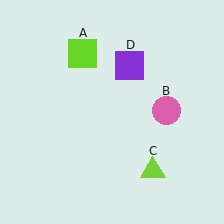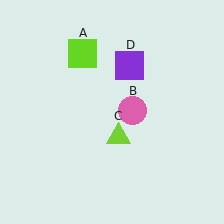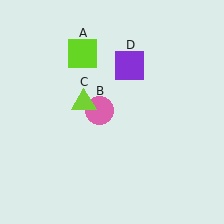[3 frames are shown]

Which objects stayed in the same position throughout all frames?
Lime square (object A) and purple square (object D) remained stationary.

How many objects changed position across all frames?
2 objects changed position: pink circle (object B), lime triangle (object C).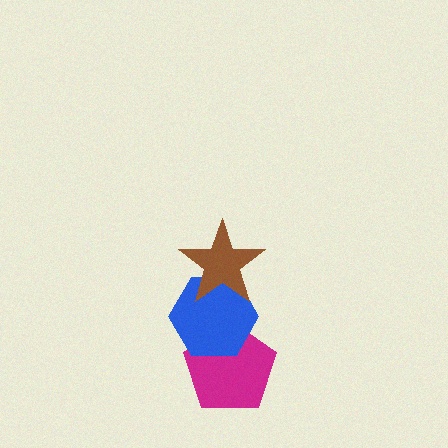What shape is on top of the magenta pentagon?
The blue hexagon is on top of the magenta pentagon.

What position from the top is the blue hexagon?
The blue hexagon is 2nd from the top.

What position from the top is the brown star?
The brown star is 1st from the top.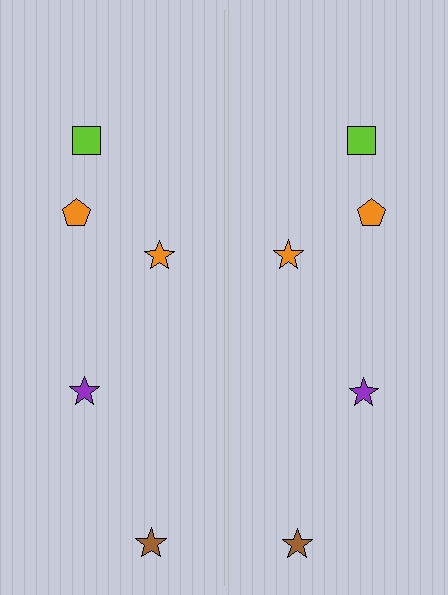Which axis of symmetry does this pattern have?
The pattern has a vertical axis of symmetry running through the center of the image.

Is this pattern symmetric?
Yes, this pattern has bilateral (reflection) symmetry.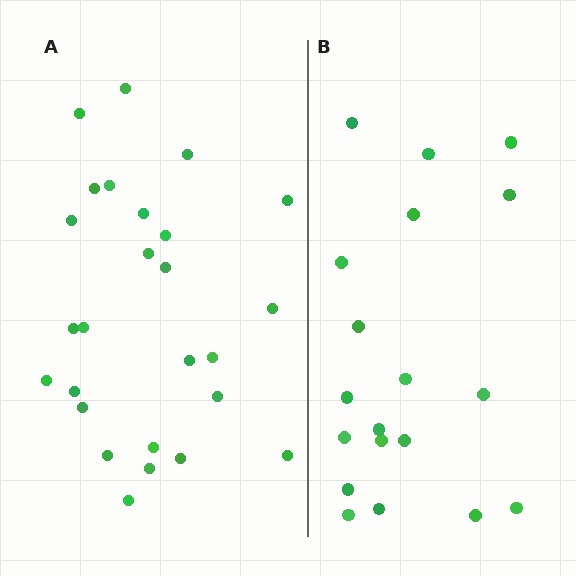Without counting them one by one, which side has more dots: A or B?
Region A (the left region) has more dots.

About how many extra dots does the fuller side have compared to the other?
Region A has roughly 8 or so more dots than region B.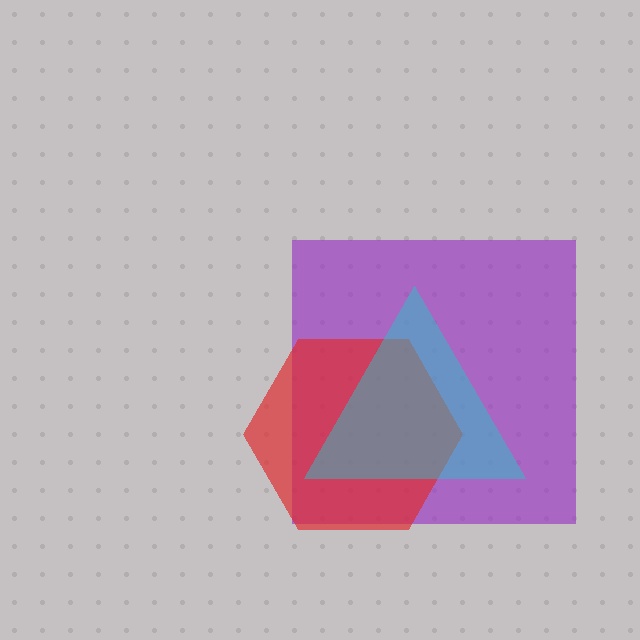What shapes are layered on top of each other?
The layered shapes are: a purple square, a red hexagon, a cyan triangle.